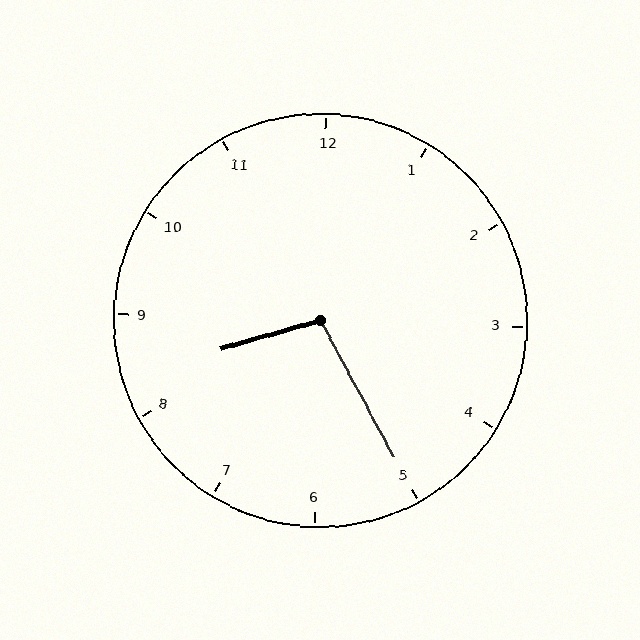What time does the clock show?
8:25.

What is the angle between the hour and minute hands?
Approximately 102 degrees.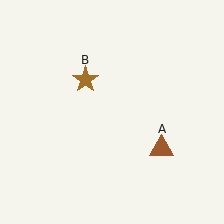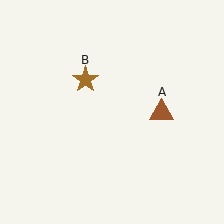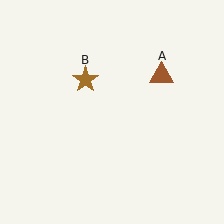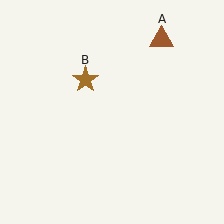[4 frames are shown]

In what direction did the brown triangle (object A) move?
The brown triangle (object A) moved up.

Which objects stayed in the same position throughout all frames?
Brown star (object B) remained stationary.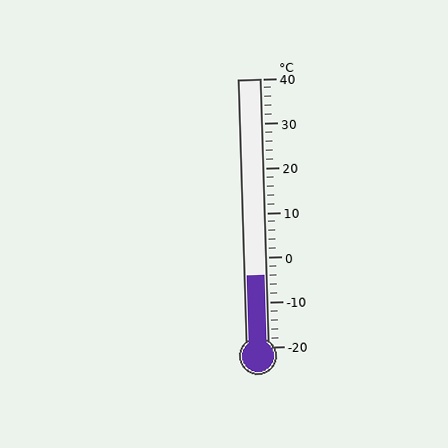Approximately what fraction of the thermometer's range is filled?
The thermometer is filled to approximately 25% of its range.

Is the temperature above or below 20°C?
The temperature is below 20°C.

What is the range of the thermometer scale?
The thermometer scale ranges from -20°C to 40°C.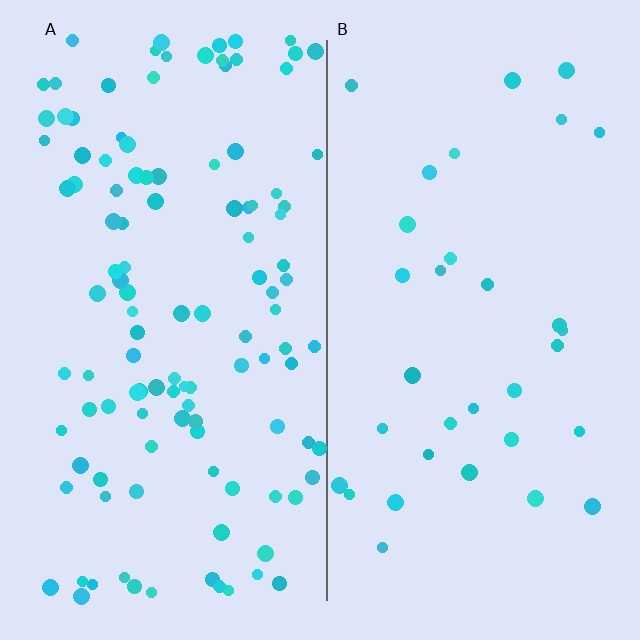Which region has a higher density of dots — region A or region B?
A (the left).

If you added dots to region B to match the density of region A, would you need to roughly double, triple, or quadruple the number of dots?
Approximately quadruple.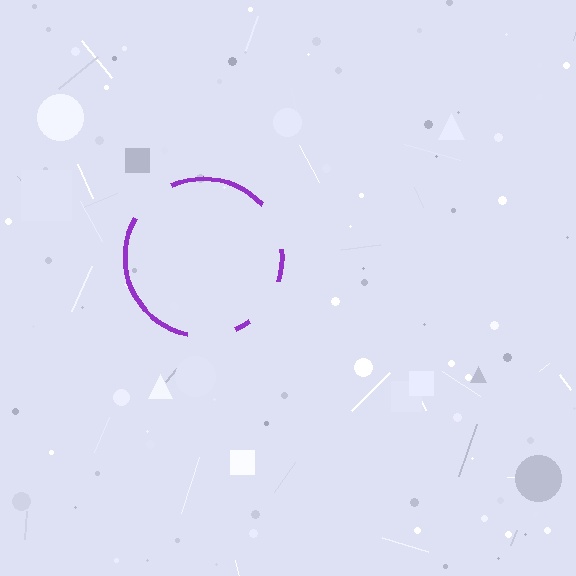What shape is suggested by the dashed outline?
The dashed outline suggests a circle.